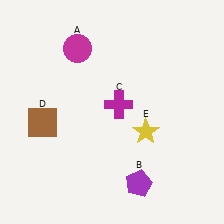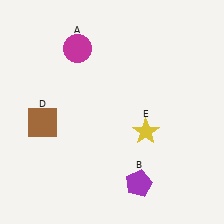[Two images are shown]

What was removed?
The magenta cross (C) was removed in Image 2.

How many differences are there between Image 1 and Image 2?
There is 1 difference between the two images.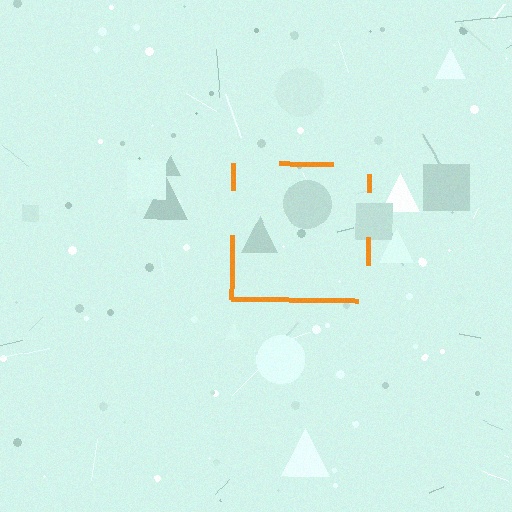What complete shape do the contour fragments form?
The contour fragments form a square.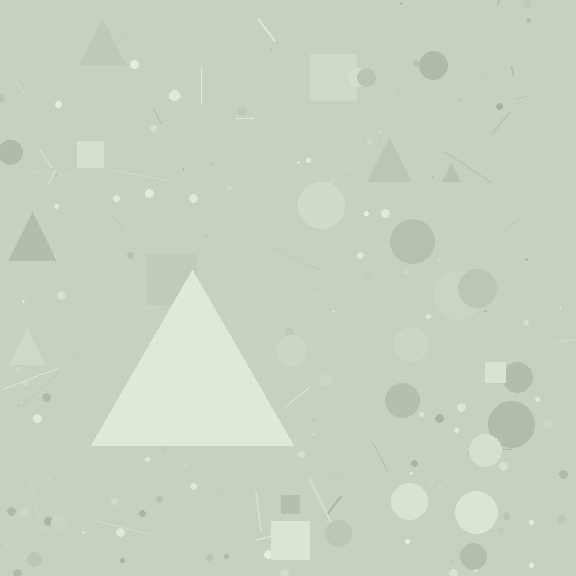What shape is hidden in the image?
A triangle is hidden in the image.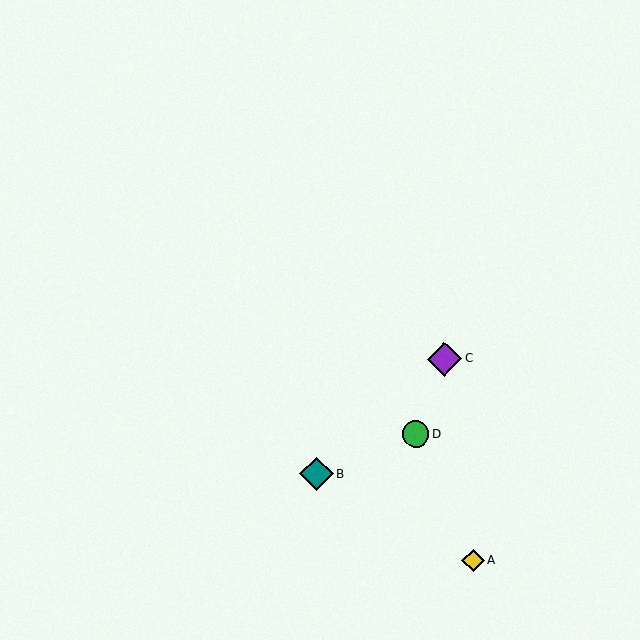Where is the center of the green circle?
The center of the green circle is at (416, 434).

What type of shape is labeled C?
Shape C is a purple diamond.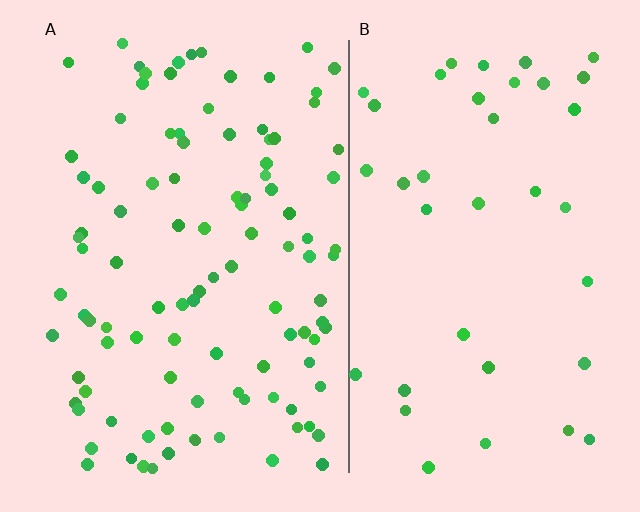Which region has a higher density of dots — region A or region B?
A (the left).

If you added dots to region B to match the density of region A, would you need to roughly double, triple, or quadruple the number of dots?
Approximately triple.